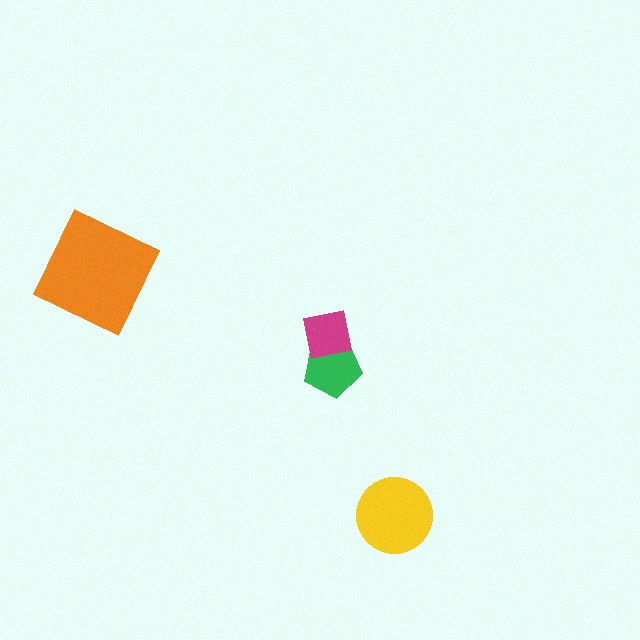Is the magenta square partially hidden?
No, no other shape covers it.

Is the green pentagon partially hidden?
Yes, it is partially covered by another shape.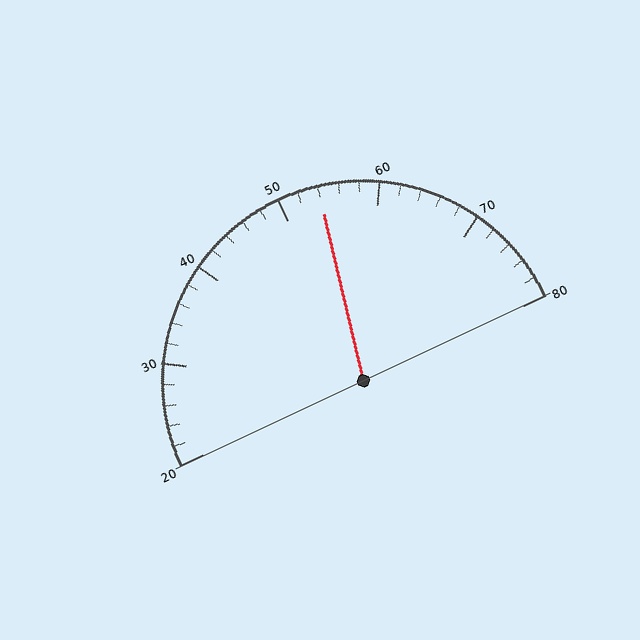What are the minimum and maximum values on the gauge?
The gauge ranges from 20 to 80.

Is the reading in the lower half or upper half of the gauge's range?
The reading is in the upper half of the range (20 to 80).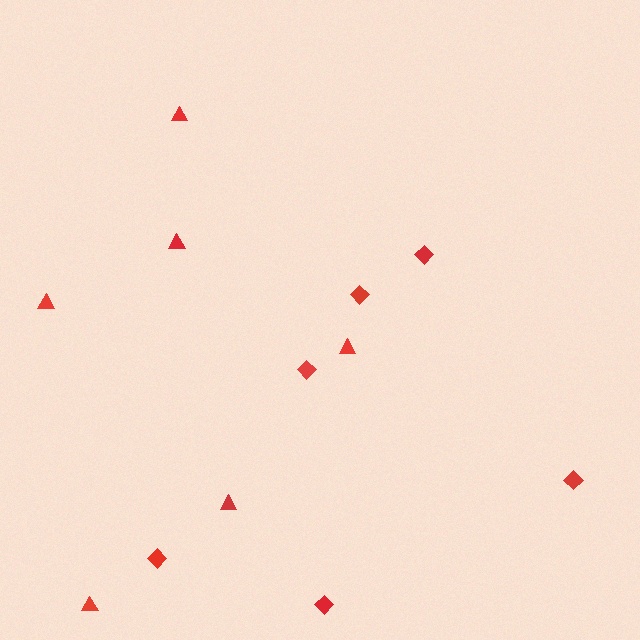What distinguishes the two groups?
There are 2 groups: one group of triangles (6) and one group of diamonds (6).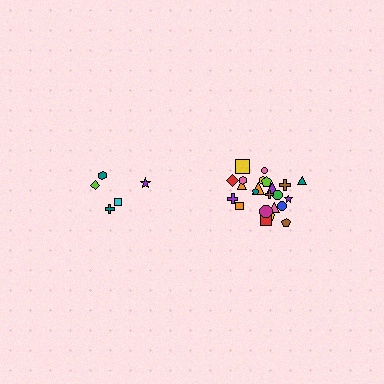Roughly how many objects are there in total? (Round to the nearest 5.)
Roughly 30 objects in total.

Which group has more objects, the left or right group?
The right group.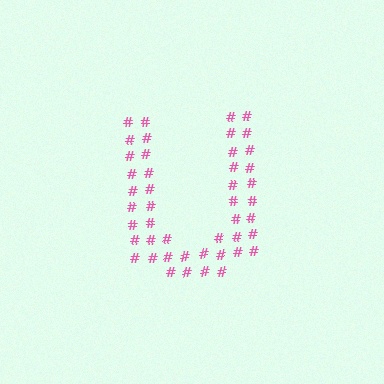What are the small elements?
The small elements are hash symbols.